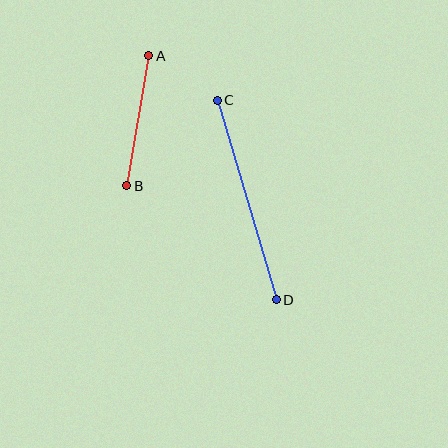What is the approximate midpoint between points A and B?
The midpoint is at approximately (138, 121) pixels.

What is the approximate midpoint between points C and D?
The midpoint is at approximately (247, 200) pixels.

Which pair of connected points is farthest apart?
Points C and D are farthest apart.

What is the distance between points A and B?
The distance is approximately 132 pixels.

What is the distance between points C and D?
The distance is approximately 208 pixels.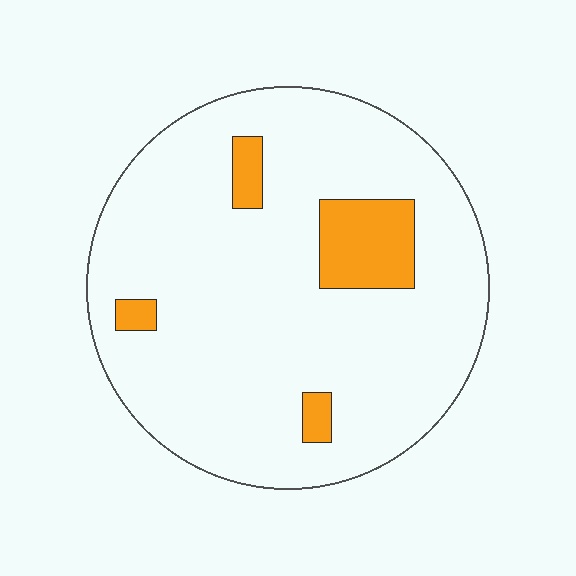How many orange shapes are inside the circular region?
4.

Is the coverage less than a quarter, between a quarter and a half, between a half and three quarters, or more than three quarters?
Less than a quarter.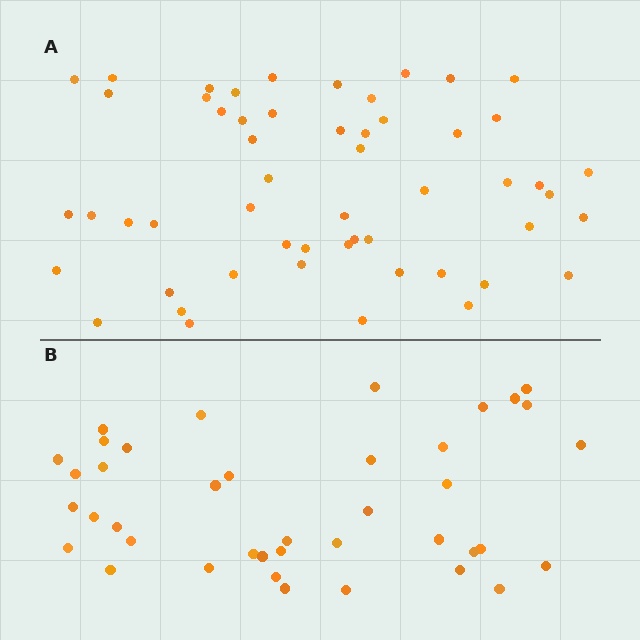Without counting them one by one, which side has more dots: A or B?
Region A (the top region) has more dots.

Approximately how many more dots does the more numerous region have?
Region A has approximately 15 more dots than region B.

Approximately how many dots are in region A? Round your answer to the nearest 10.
About 50 dots. (The exact count is 54, which rounds to 50.)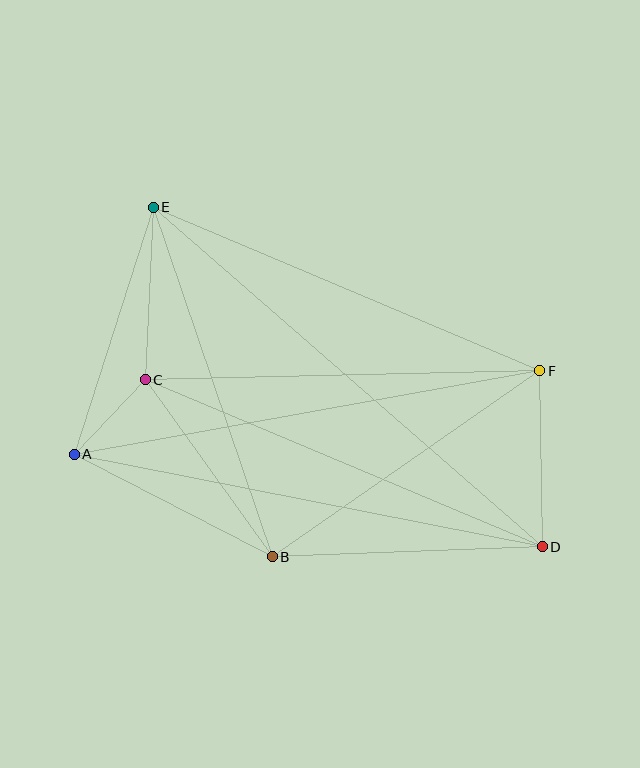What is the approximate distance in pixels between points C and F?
The distance between C and F is approximately 395 pixels.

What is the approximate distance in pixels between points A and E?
The distance between A and E is approximately 259 pixels.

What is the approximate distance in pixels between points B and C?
The distance between B and C is approximately 218 pixels.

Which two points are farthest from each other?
Points D and E are farthest from each other.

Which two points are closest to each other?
Points A and C are closest to each other.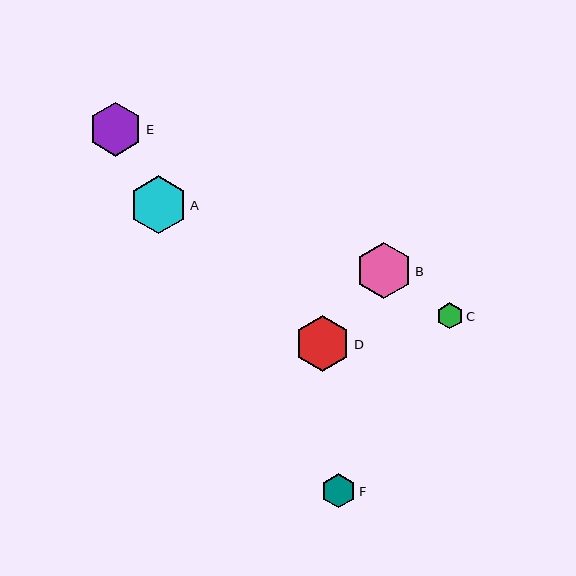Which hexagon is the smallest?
Hexagon C is the smallest with a size of approximately 26 pixels.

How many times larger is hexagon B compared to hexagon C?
Hexagon B is approximately 2.2 times the size of hexagon C.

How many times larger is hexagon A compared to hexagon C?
Hexagon A is approximately 2.2 times the size of hexagon C.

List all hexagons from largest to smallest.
From largest to smallest: A, B, D, E, F, C.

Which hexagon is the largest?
Hexagon A is the largest with a size of approximately 58 pixels.